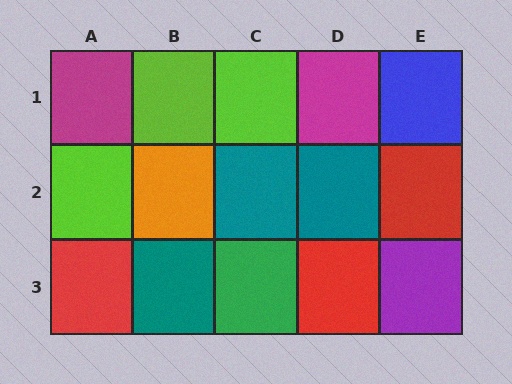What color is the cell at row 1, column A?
Magenta.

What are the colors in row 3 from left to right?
Red, teal, green, red, purple.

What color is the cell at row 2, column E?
Red.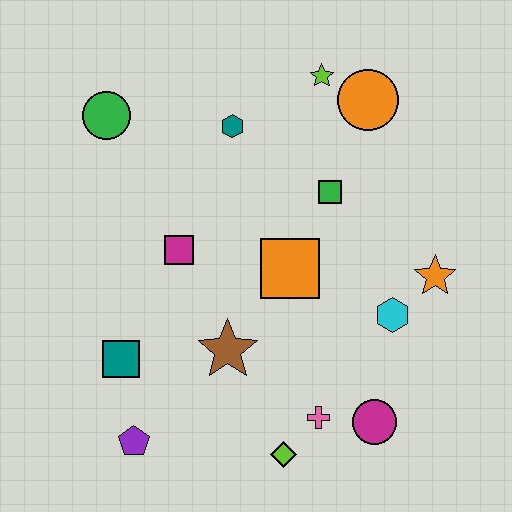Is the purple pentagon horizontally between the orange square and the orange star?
No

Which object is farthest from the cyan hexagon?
The green circle is farthest from the cyan hexagon.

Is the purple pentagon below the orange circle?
Yes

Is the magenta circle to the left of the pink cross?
No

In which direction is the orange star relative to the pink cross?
The orange star is above the pink cross.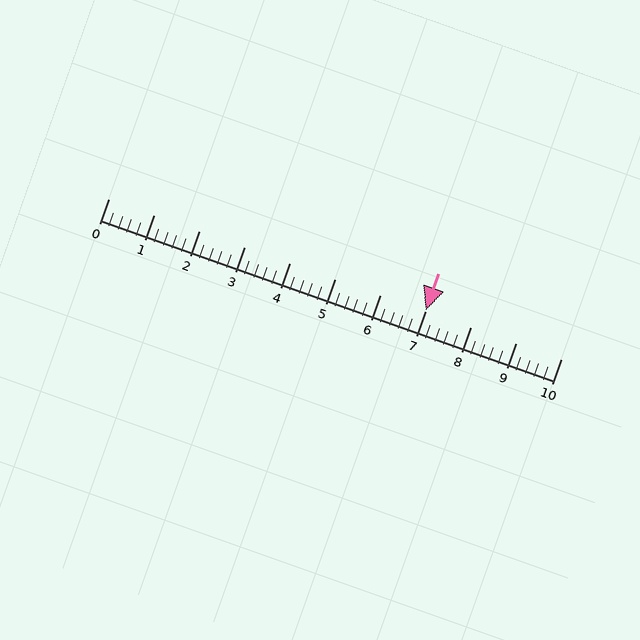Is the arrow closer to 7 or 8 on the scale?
The arrow is closer to 7.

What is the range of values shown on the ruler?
The ruler shows values from 0 to 10.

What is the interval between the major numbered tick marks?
The major tick marks are spaced 1 units apart.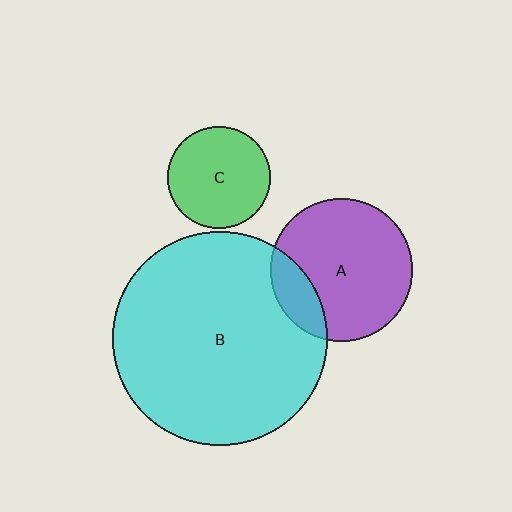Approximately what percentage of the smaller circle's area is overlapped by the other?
Approximately 20%.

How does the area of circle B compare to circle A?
Approximately 2.3 times.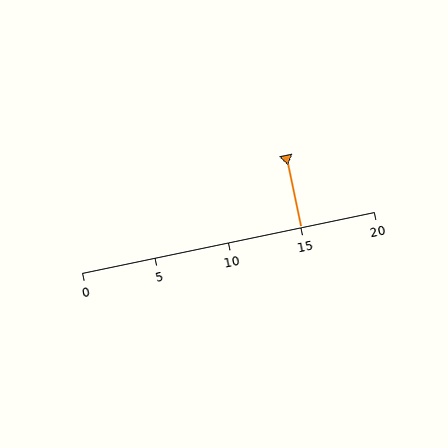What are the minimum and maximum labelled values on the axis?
The axis runs from 0 to 20.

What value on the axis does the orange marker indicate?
The marker indicates approximately 15.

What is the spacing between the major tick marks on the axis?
The major ticks are spaced 5 apart.